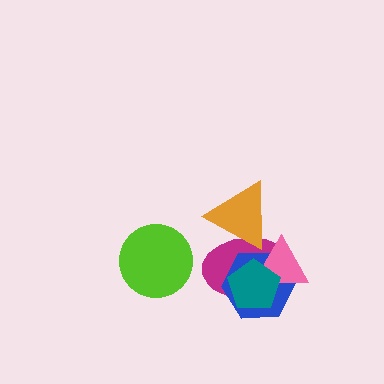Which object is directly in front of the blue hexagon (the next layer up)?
The pink triangle is directly in front of the blue hexagon.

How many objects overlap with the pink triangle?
3 objects overlap with the pink triangle.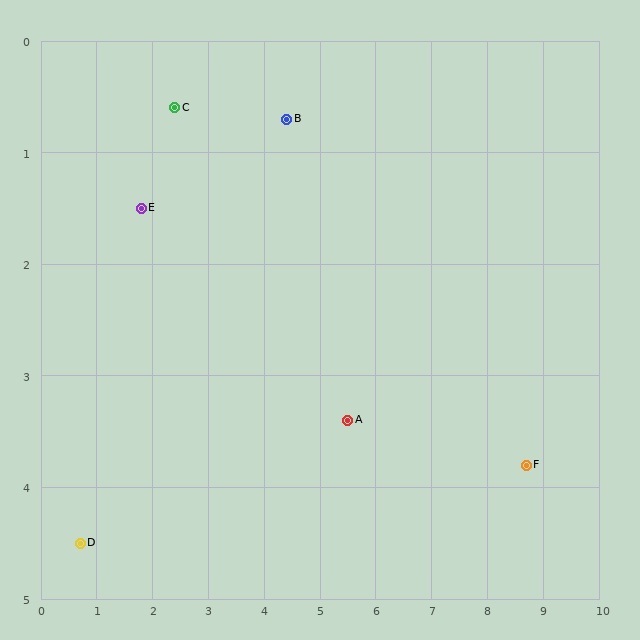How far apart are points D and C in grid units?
Points D and C are about 4.3 grid units apart.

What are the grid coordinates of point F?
Point F is at approximately (8.7, 3.8).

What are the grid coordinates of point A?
Point A is at approximately (5.5, 3.4).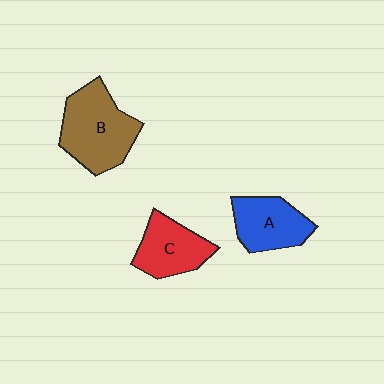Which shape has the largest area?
Shape B (brown).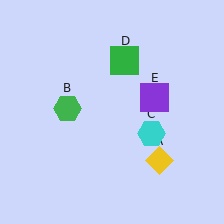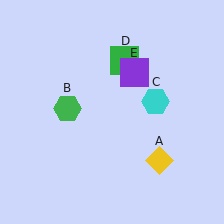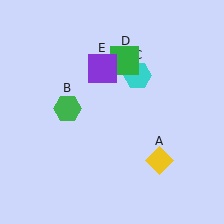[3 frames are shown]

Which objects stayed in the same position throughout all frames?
Yellow diamond (object A) and green hexagon (object B) and green square (object D) remained stationary.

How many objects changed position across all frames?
2 objects changed position: cyan hexagon (object C), purple square (object E).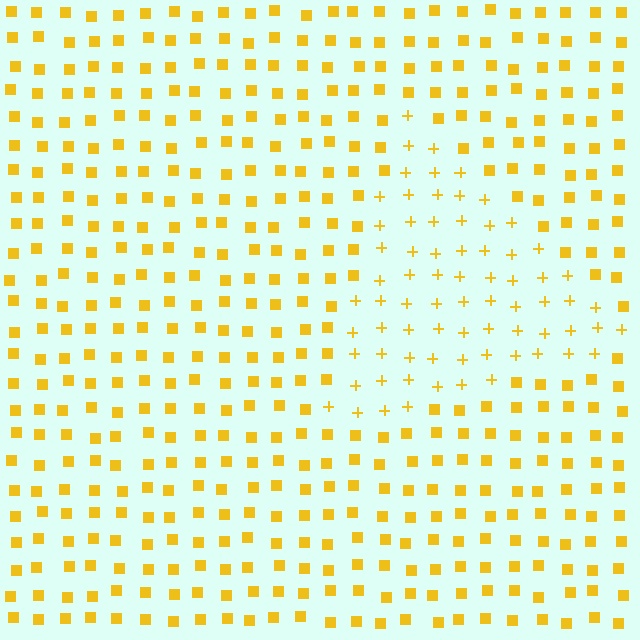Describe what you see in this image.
The image is filled with small yellow elements arranged in a uniform grid. A triangle-shaped region contains plus signs, while the surrounding area contains squares. The boundary is defined purely by the change in element shape.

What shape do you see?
I see a triangle.